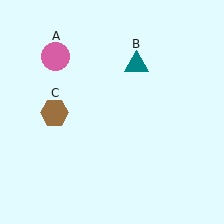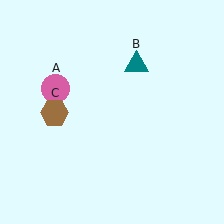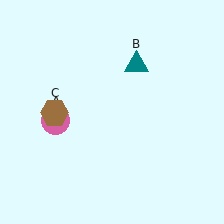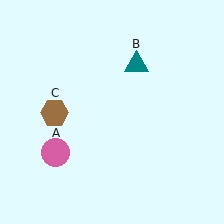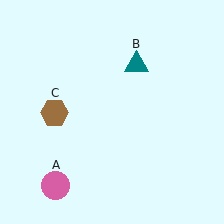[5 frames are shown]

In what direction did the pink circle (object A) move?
The pink circle (object A) moved down.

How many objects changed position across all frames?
1 object changed position: pink circle (object A).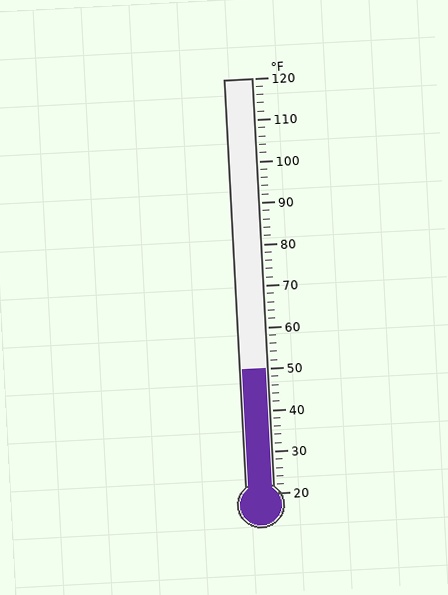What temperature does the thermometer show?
The thermometer shows approximately 50°F.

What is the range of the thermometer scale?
The thermometer scale ranges from 20°F to 120°F.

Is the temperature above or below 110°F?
The temperature is below 110°F.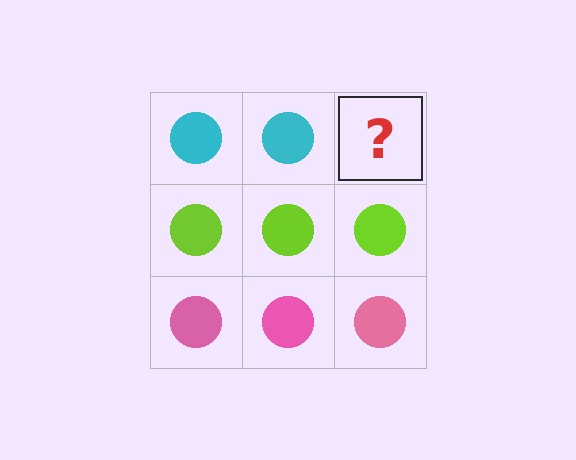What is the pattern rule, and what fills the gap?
The rule is that each row has a consistent color. The gap should be filled with a cyan circle.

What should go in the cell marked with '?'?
The missing cell should contain a cyan circle.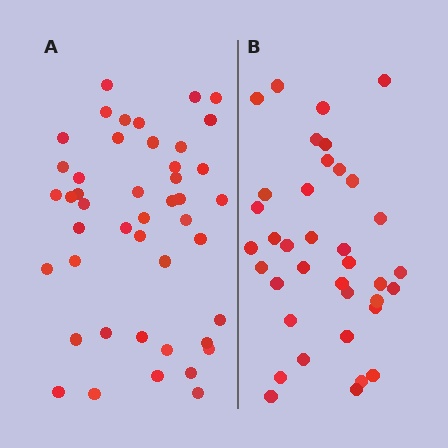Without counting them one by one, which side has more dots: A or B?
Region A (the left region) has more dots.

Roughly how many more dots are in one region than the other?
Region A has roughly 8 or so more dots than region B.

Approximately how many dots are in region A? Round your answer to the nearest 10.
About 40 dots. (The exact count is 45, which rounds to 40.)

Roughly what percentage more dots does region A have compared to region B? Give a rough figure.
About 20% more.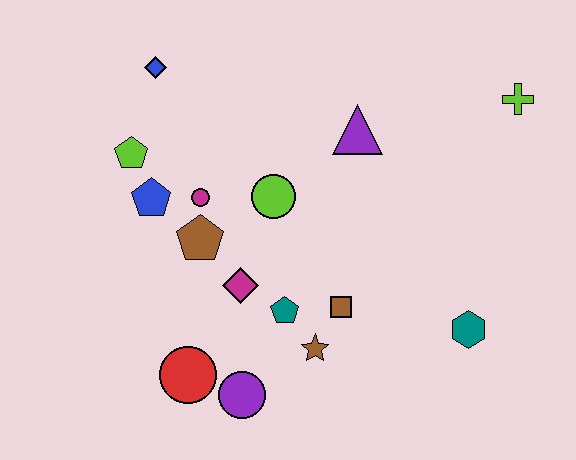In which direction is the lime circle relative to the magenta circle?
The lime circle is to the right of the magenta circle.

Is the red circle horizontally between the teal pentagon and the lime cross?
No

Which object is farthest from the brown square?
The blue diamond is farthest from the brown square.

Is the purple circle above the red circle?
No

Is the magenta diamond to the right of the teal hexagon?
No